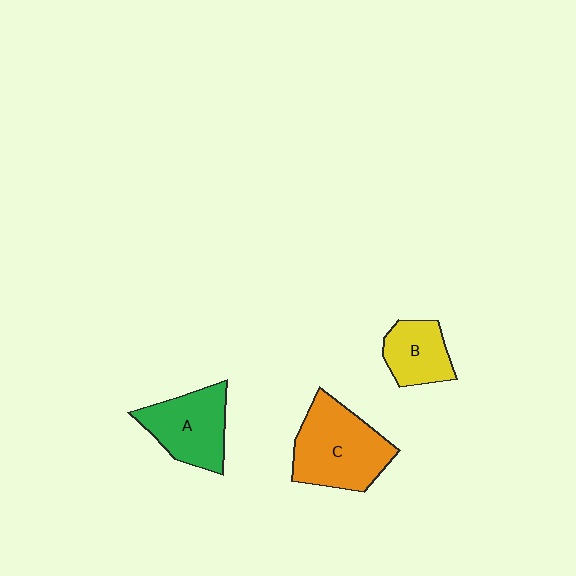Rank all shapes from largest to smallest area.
From largest to smallest: C (orange), A (green), B (yellow).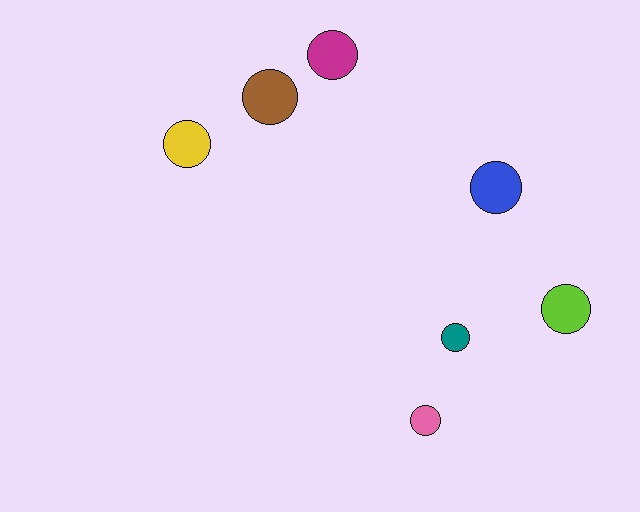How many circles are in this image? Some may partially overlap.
There are 7 circles.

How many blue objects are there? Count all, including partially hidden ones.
There is 1 blue object.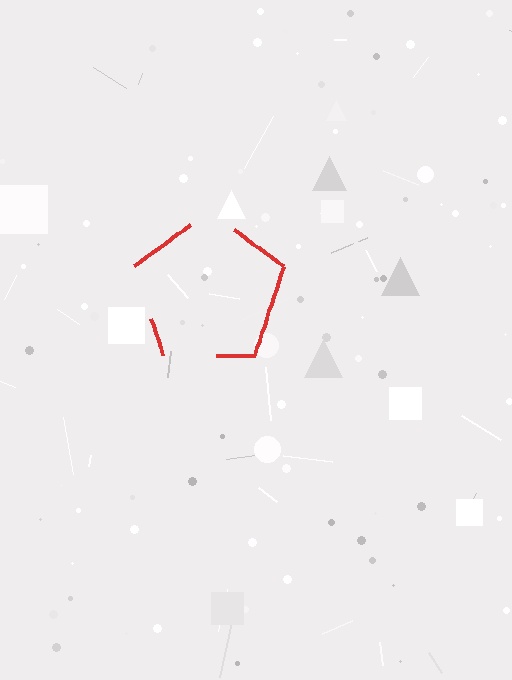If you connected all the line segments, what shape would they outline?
They would outline a pentagon.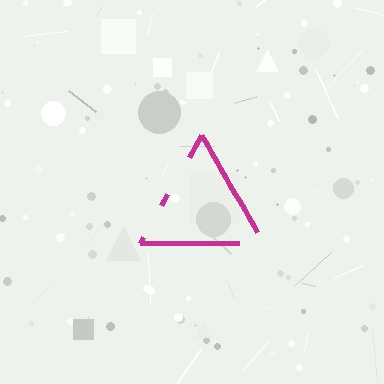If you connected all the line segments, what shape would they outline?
They would outline a triangle.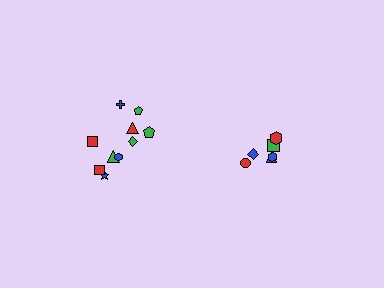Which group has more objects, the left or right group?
The left group.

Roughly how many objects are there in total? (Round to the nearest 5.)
Roughly 15 objects in total.